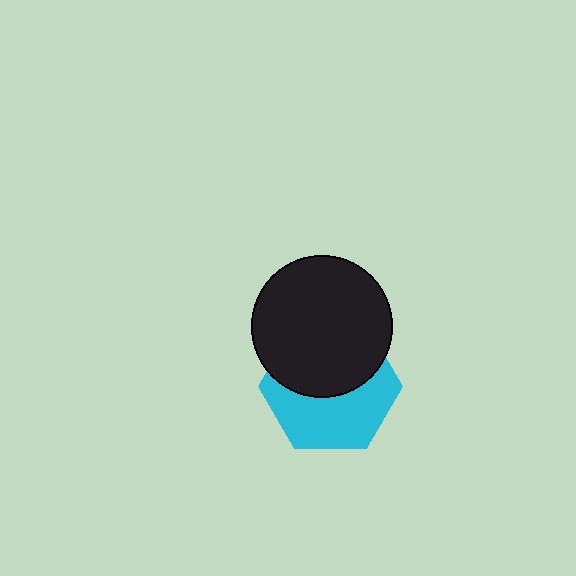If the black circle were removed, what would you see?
You would see the complete cyan hexagon.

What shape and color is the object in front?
The object in front is a black circle.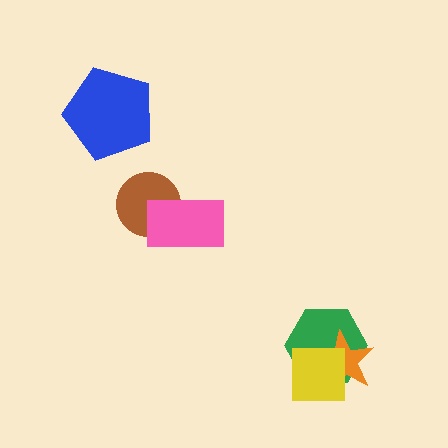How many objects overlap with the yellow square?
2 objects overlap with the yellow square.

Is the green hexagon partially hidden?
Yes, it is partially covered by another shape.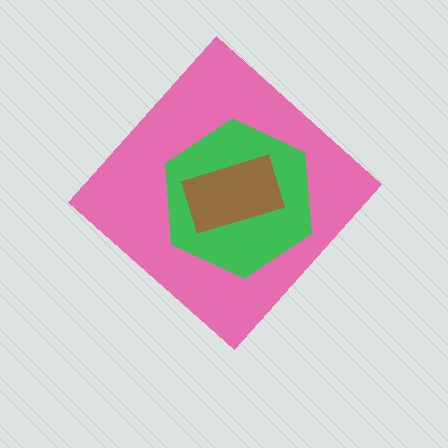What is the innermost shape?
The brown rectangle.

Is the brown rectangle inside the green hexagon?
Yes.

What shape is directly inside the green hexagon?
The brown rectangle.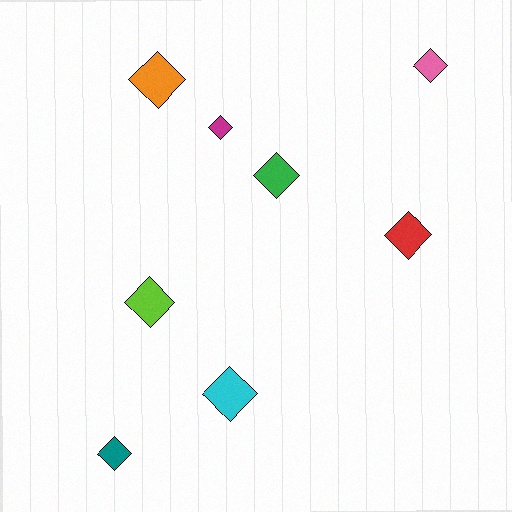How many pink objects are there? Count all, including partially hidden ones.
There is 1 pink object.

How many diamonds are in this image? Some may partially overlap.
There are 8 diamonds.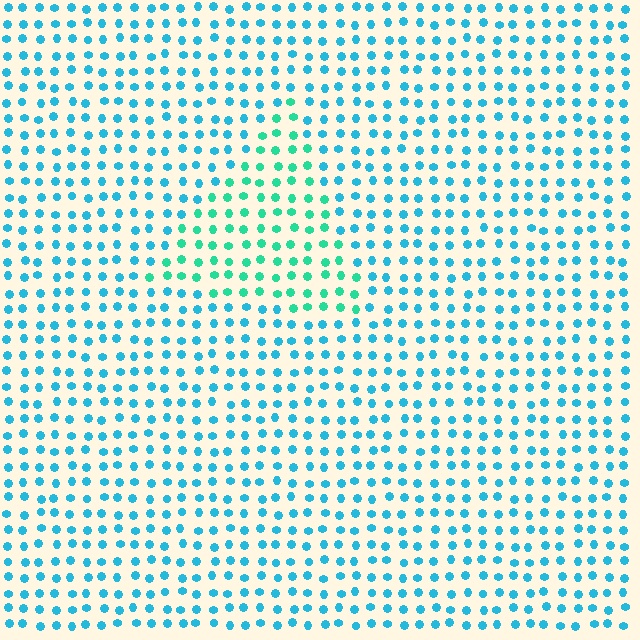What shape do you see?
I see a triangle.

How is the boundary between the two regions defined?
The boundary is defined purely by a slight shift in hue (about 34 degrees). Spacing, size, and orientation are identical on both sides.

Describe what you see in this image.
The image is filled with small cyan elements in a uniform arrangement. A triangle-shaped region is visible where the elements are tinted to a slightly different hue, forming a subtle color boundary.